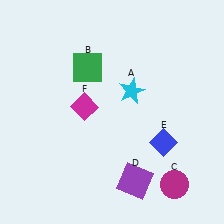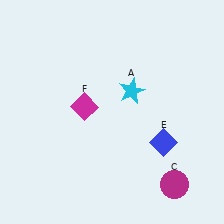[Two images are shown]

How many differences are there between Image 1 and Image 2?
There are 2 differences between the two images.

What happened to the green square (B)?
The green square (B) was removed in Image 2. It was in the top-left area of Image 1.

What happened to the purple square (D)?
The purple square (D) was removed in Image 2. It was in the bottom-right area of Image 1.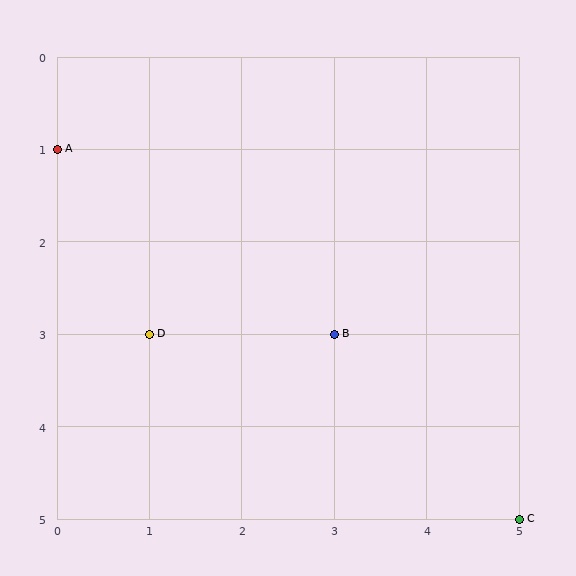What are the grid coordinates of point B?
Point B is at grid coordinates (3, 3).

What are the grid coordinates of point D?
Point D is at grid coordinates (1, 3).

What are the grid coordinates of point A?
Point A is at grid coordinates (0, 1).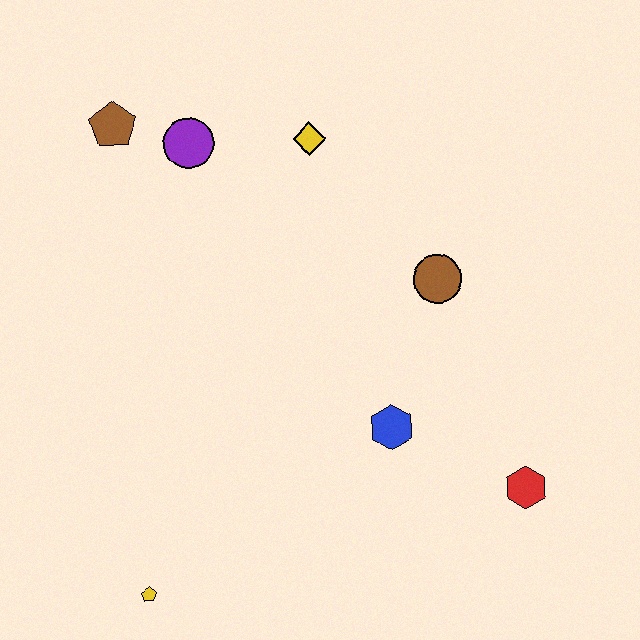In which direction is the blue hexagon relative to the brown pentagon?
The blue hexagon is below the brown pentagon.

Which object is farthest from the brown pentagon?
The red hexagon is farthest from the brown pentagon.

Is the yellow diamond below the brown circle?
No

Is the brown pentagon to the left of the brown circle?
Yes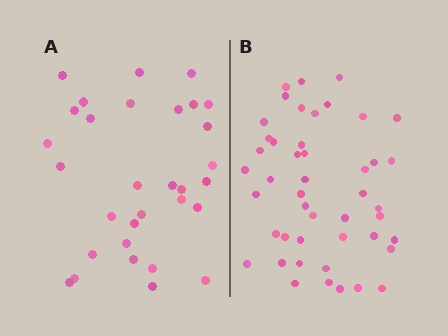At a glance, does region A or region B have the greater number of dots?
Region B (the right region) has more dots.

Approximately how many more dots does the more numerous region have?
Region B has approximately 15 more dots than region A.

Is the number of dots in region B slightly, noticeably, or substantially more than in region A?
Region B has substantially more. The ratio is roughly 1.5 to 1.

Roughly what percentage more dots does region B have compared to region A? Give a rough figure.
About 50% more.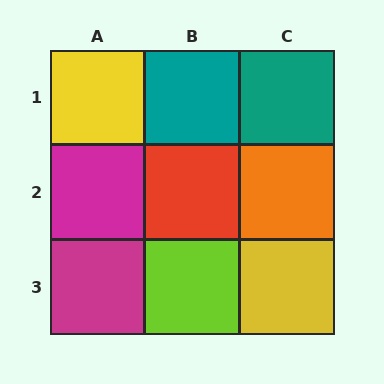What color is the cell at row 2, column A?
Magenta.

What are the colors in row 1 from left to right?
Yellow, teal, teal.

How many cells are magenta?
2 cells are magenta.